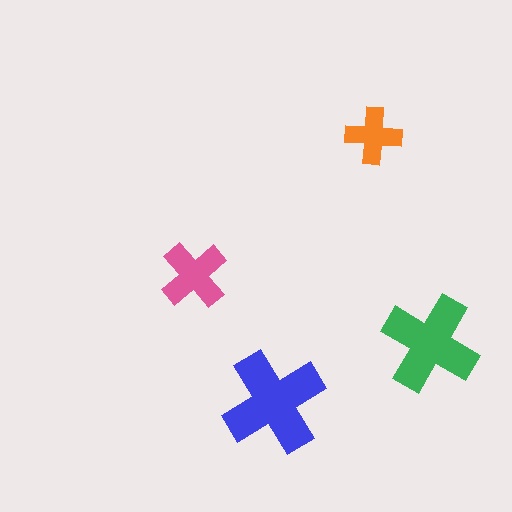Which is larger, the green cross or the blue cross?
The blue one.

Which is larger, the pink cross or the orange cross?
The pink one.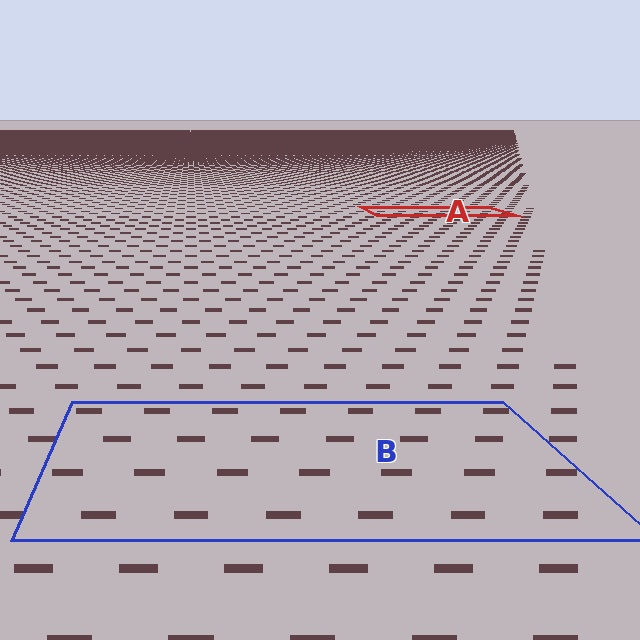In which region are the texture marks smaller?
The texture marks are smaller in region A, because it is farther away.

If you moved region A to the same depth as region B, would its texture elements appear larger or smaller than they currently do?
They would appear larger. At a closer depth, the same texture elements are projected at a bigger on-screen size.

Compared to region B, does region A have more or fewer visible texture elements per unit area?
Region A has more texture elements per unit area — they are packed more densely because it is farther away.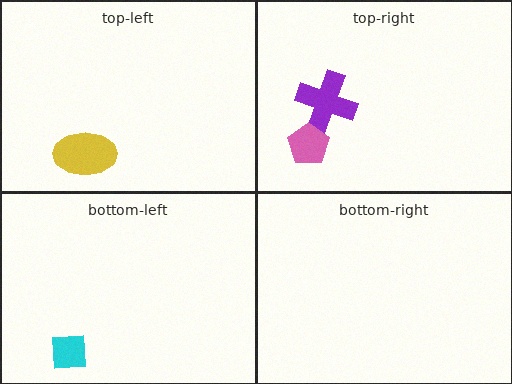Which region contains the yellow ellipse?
The top-left region.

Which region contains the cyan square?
The bottom-left region.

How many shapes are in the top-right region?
2.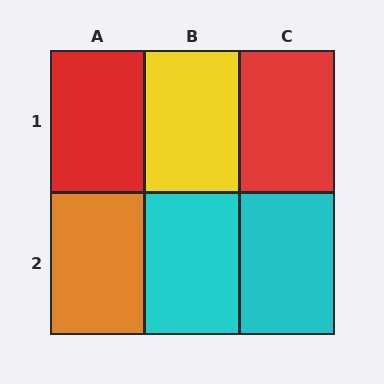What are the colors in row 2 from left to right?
Orange, cyan, cyan.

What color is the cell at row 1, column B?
Yellow.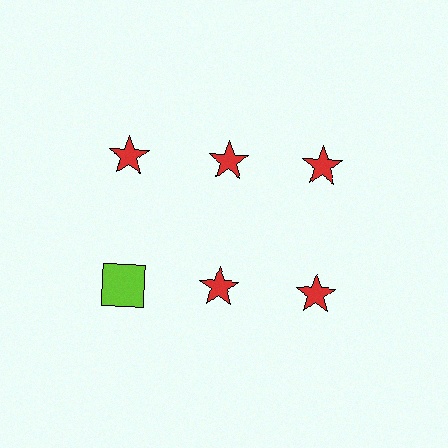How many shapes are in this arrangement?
There are 6 shapes arranged in a grid pattern.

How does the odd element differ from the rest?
It differs in both color (lime instead of red) and shape (square instead of star).